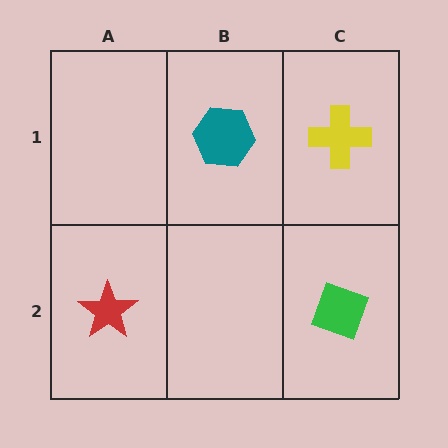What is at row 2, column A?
A red star.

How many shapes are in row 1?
2 shapes.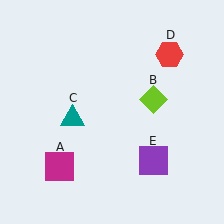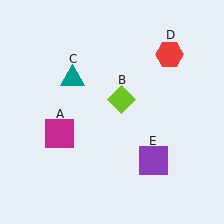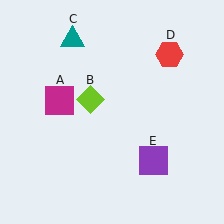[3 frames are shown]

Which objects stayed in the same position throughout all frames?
Red hexagon (object D) and purple square (object E) remained stationary.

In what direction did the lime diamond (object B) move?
The lime diamond (object B) moved left.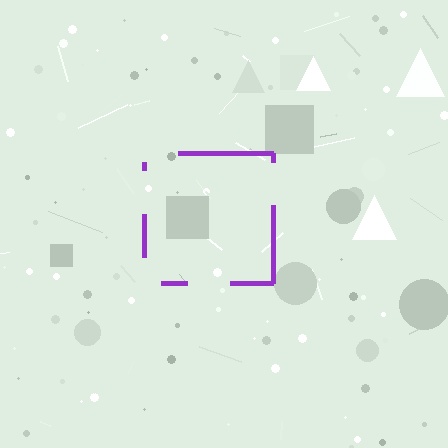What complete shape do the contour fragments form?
The contour fragments form a square.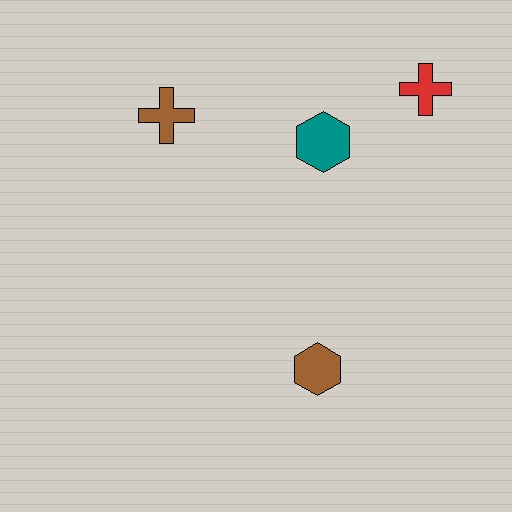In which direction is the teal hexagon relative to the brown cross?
The teal hexagon is to the right of the brown cross.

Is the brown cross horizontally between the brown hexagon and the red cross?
No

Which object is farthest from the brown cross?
The brown hexagon is farthest from the brown cross.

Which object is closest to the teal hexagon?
The red cross is closest to the teal hexagon.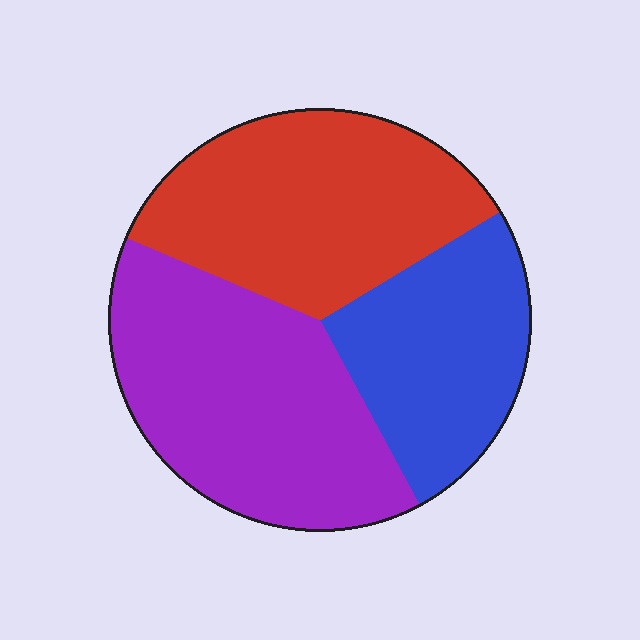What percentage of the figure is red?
Red covers 35% of the figure.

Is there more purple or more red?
Purple.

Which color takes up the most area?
Purple, at roughly 40%.